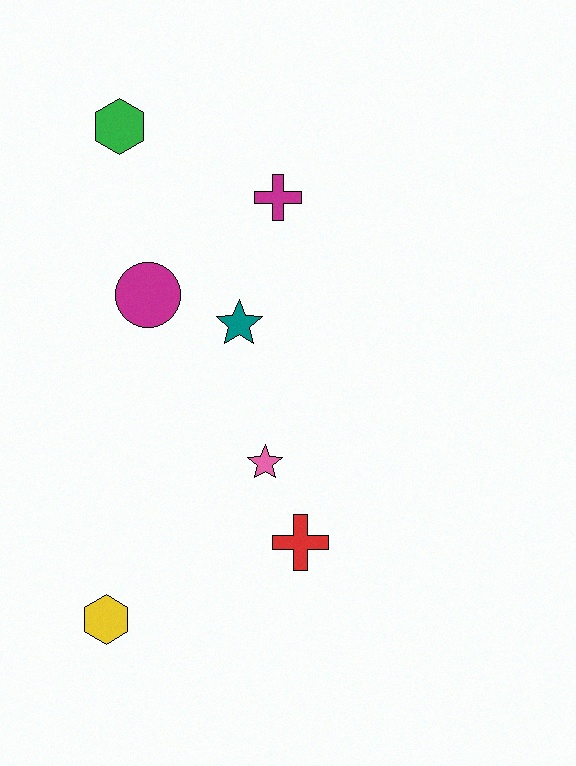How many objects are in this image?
There are 7 objects.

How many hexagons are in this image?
There are 2 hexagons.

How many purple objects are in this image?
There are no purple objects.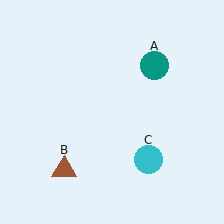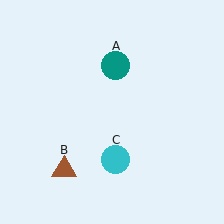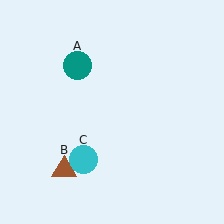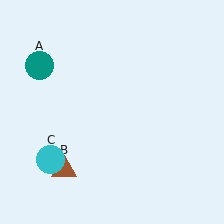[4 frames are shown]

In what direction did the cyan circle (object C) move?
The cyan circle (object C) moved left.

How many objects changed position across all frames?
2 objects changed position: teal circle (object A), cyan circle (object C).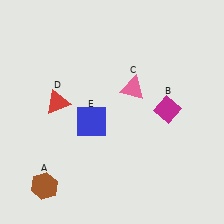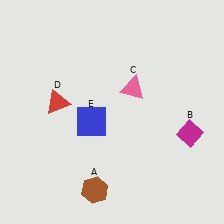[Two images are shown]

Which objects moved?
The objects that moved are: the brown hexagon (A), the magenta diamond (B).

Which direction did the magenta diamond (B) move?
The magenta diamond (B) moved down.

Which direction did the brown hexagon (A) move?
The brown hexagon (A) moved right.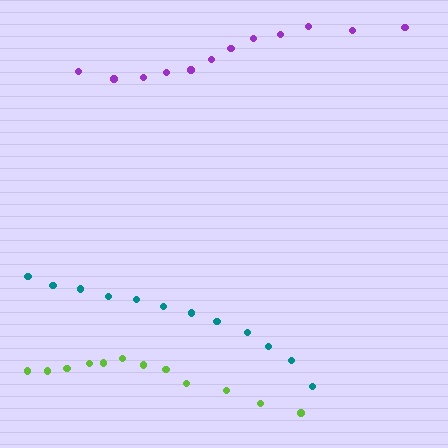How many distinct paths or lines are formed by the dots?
There are 3 distinct paths.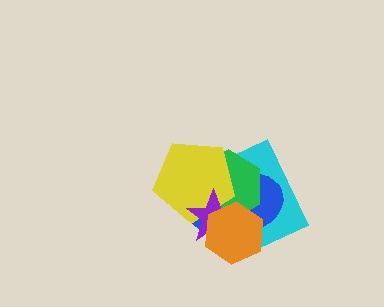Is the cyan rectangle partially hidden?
Yes, it is partially covered by another shape.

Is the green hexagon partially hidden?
Yes, it is partially covered by another shape.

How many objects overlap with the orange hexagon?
5 objects overlap with the orange hexagon.